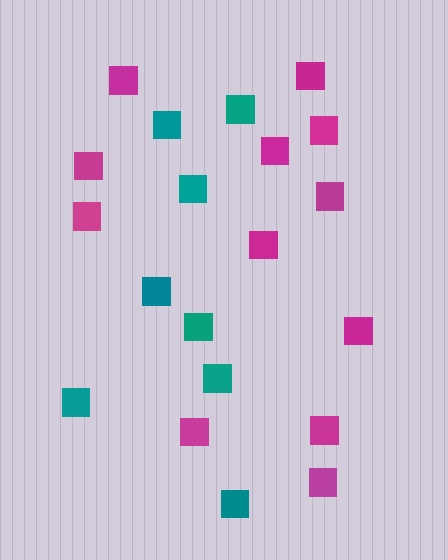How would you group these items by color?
There are 2 groups: one group of teal squares (8) and one group of magenta squares (12).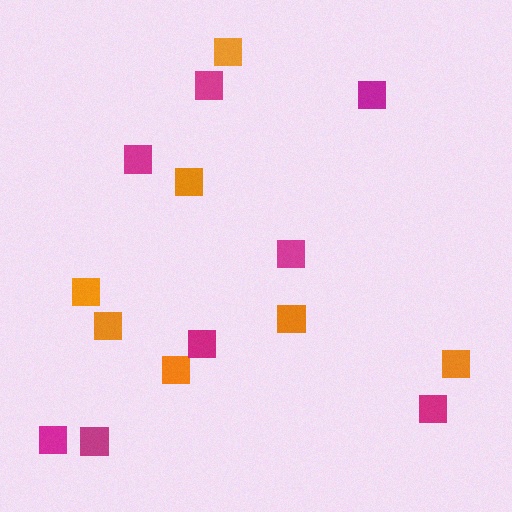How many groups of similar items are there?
There are 2 groups: one group of orange squares (7) and one group of magenta squares (8).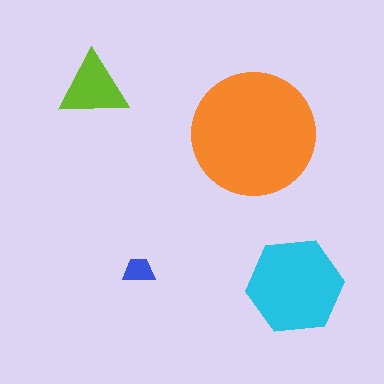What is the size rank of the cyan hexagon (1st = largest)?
2nd.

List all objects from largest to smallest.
The orange circle, the cyan hexagon, the lime triangle, the blue trapezoid.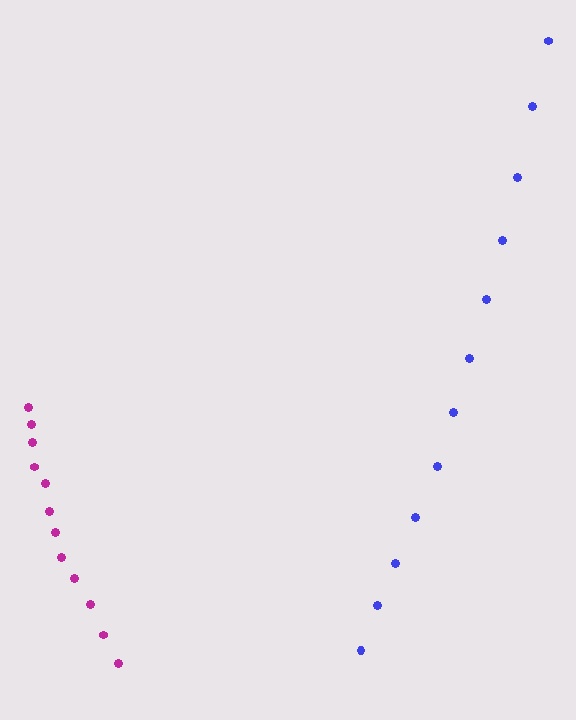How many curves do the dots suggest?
There are 2 distinct paths.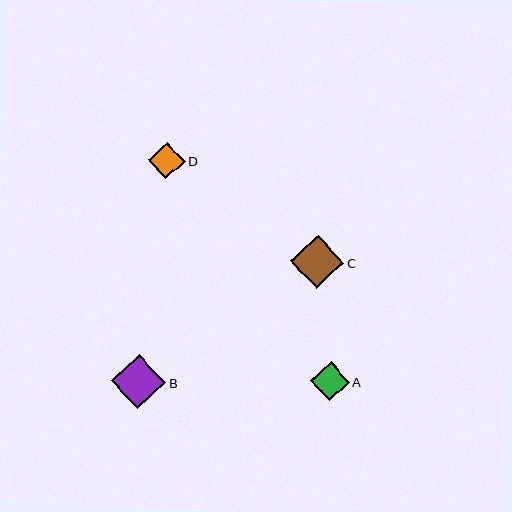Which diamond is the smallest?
Diamond D is the smallest with a size of approximately 36 pixels.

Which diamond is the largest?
Diamond B is the largest with a size of approximately 54 pixels.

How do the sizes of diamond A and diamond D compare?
Diamond A and diamond D are approximately the same size.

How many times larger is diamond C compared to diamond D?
Diamond C is approximately 1.5 times the size of diamond D.